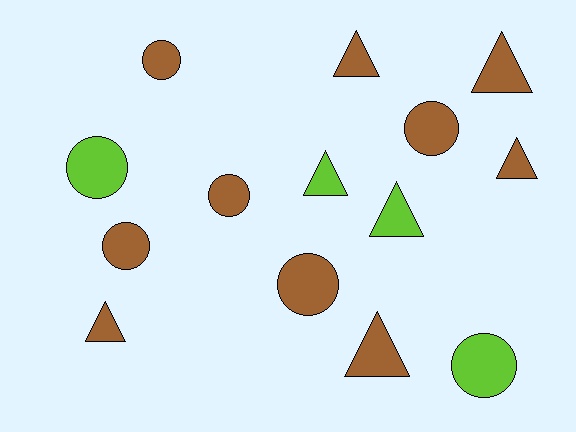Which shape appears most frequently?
Circle, with 7 objects.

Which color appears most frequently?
Brown, with 10 objects.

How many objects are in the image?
There are 14 objects.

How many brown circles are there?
There are 5 brown circles.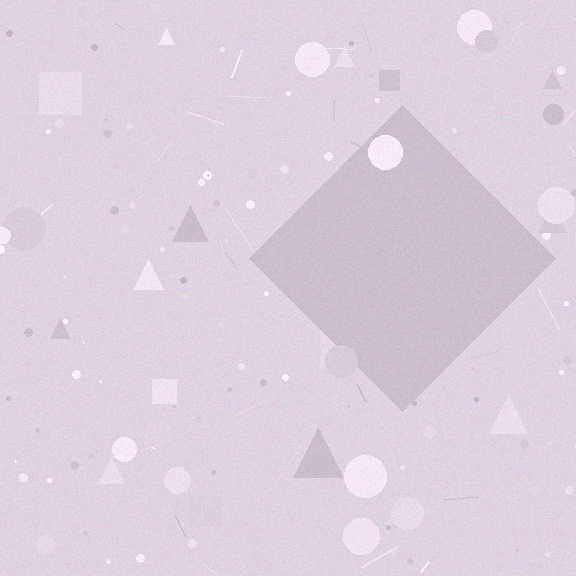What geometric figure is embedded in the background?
A diamond is embedded in the background.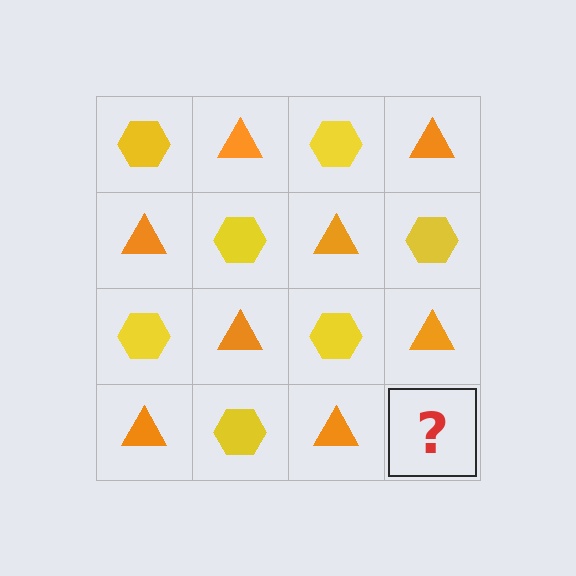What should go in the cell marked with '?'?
The missing cell should contain a yellow hexagon.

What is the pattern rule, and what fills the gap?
The rule is that it alternates yellow hexagon and orange triangle in a checkerboard pattern. The gap should be filled with a yellow hexagon.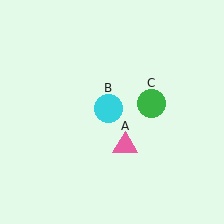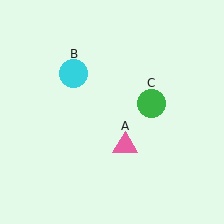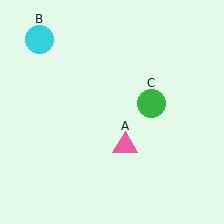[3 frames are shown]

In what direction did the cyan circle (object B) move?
The cyan circle (object B) moved up and to the left.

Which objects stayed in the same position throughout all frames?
Pink triangle (object A) and green circle (object C) remained stationary.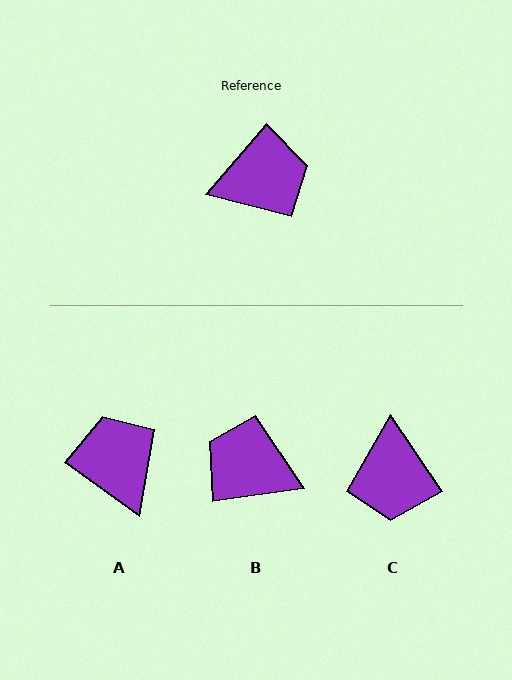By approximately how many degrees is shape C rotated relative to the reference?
Approximately 106 degrees clockwise.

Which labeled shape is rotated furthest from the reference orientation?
B, about 138 degrees away.